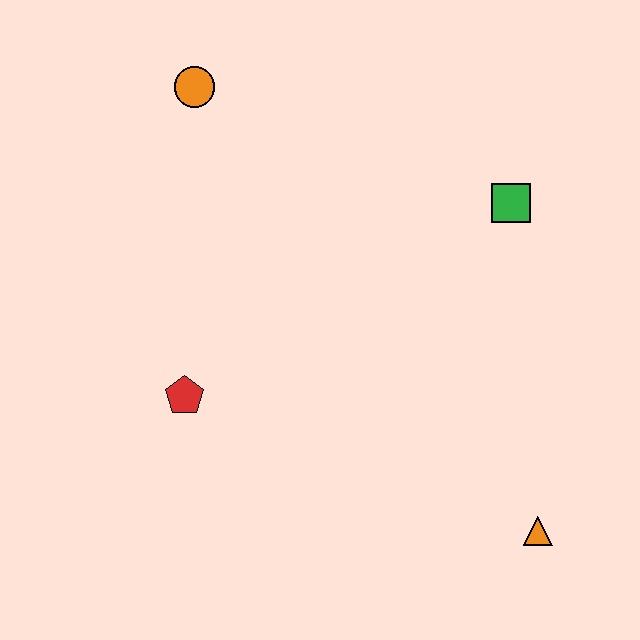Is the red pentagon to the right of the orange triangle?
No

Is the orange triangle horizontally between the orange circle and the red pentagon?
No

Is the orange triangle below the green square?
Yes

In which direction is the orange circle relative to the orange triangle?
The orange circle is above the orange triangle.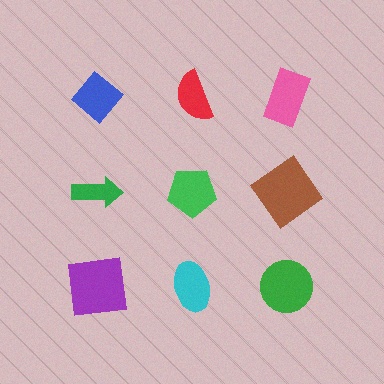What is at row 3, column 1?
A purple square.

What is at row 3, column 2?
A cyan ellipse.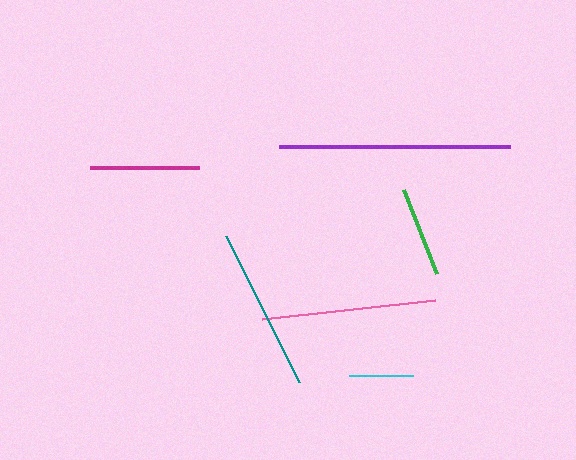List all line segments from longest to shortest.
From longest to shortest: purple, pink, teal, magenta, green, cyan.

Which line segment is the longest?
The purple line is the longest at approximately 231 pixels.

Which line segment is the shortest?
The cyan line is the shortest at approximately 63 pixels.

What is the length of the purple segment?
The purple segment is approximately 231 pixels long.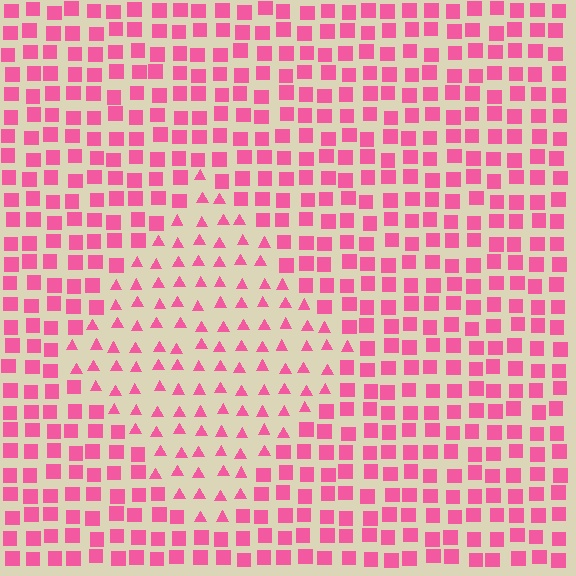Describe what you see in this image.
The image is filled with small pink elements arranged in a uniform grid. A diamond-shaped region contains triangles, while the surrounding area contains squares. The boundary is defined purely by the change in element shape.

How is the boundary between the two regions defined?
The boundary is defined by a change in element shape: triangles inside vs. squares outside. All elements share the same color and spacing.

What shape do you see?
I see a diamond.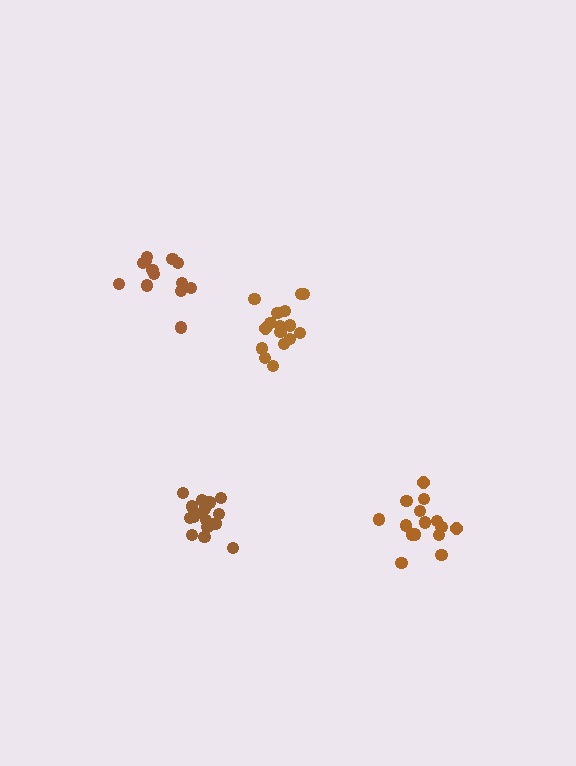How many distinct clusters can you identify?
There are 4 distinct clusters.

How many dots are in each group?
Group 1: 16 dots, Group 2: 16 dots, Group 3: 19 dots, Group 4: 13 dots (64 total).